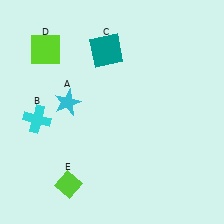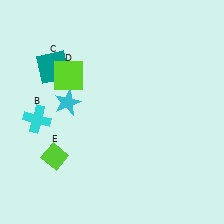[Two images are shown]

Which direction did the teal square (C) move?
The teal square (C) moved left.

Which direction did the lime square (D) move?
The lime square (D) moved down.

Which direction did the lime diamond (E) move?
The lime diamond (E) moved up.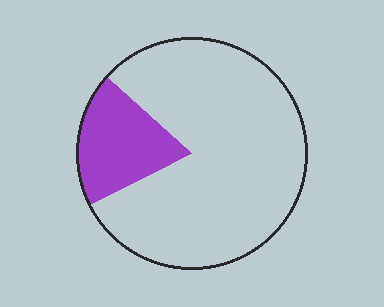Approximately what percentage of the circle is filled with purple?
Approximately 20%.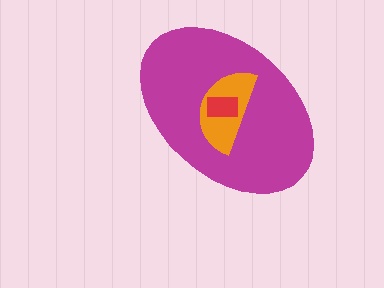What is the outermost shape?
The magenta ellipse.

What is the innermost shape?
The red rectangle.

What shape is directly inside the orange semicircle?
The red rectangle.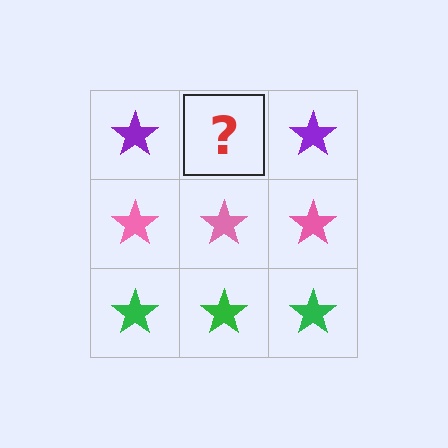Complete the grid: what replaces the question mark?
The question mark should be replaced with a purple star.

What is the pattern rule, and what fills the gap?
The rule is that each row has a consistent color. The gap should be filled with a purple star.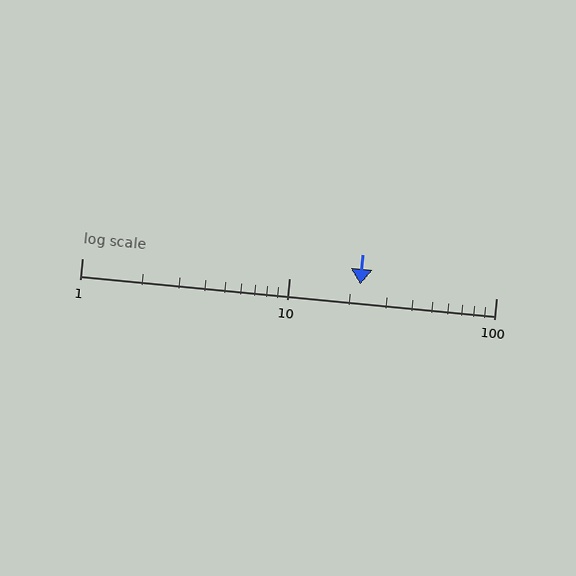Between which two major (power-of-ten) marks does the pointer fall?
The pointer is between 10 and 100.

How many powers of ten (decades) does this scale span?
The scale spans 2 decades, from 1 to 100.